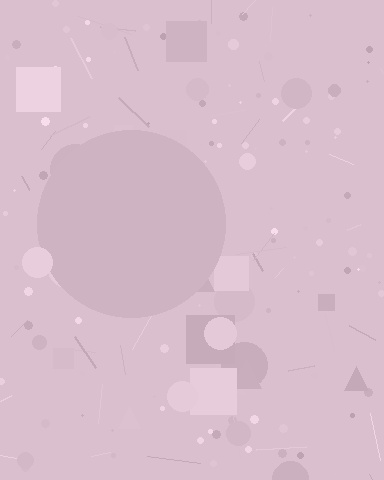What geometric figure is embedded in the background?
A circle is embedded in the background.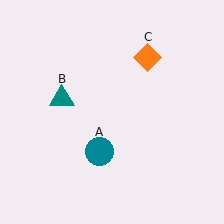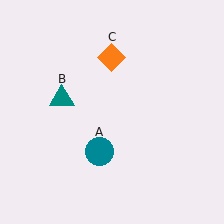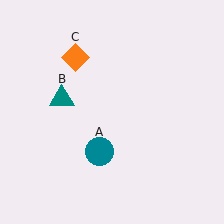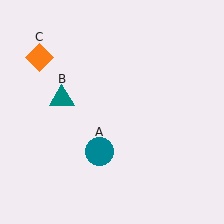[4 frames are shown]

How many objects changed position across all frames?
1 object changed position: orange diamond (object C).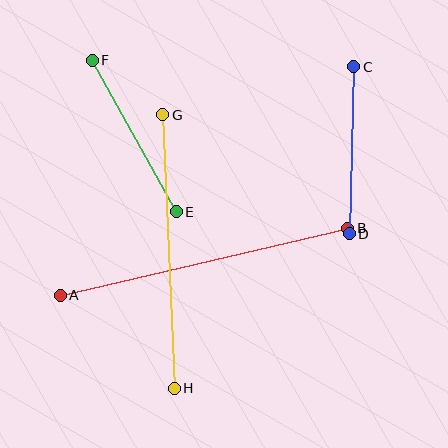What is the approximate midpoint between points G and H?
The midpoint is at approximately (168, 251) pixels.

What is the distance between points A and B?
The distance is approximately 296 pixels.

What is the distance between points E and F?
The distance is approximately 173 pixels.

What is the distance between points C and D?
The distance is approximately 167 pixels.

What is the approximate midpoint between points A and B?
The midpoint is at approximately (204, 262) pixels.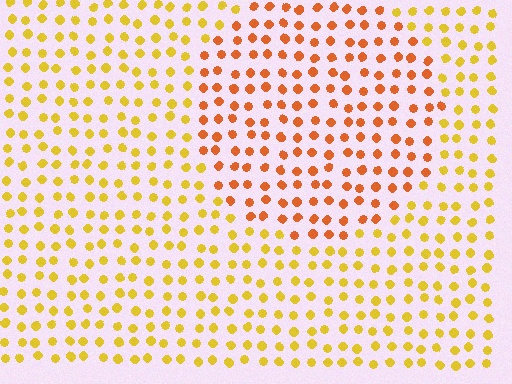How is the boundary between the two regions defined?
The boundary is defined purely by a slight shift in hue (about 33 degrees). Spacing, size, and orientation are identical on both sides.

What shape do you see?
I see a circle.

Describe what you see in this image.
The image is filled with small yellow elements in a uniform arrangement. A circle-shaped region is visible where the elements are tinted to a slightly different hue, forming a subtle color boundary.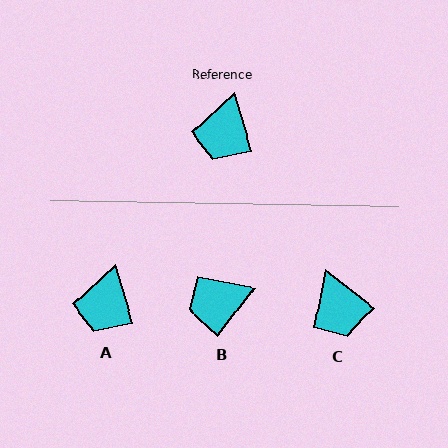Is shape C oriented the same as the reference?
No, it is off by about 36 degrees.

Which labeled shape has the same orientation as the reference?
A.